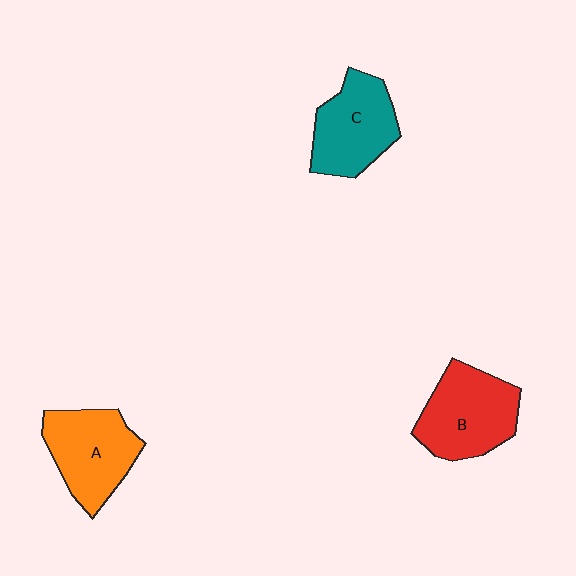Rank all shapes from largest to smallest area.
From largest to smallest: B (red), A (orange), C (teal).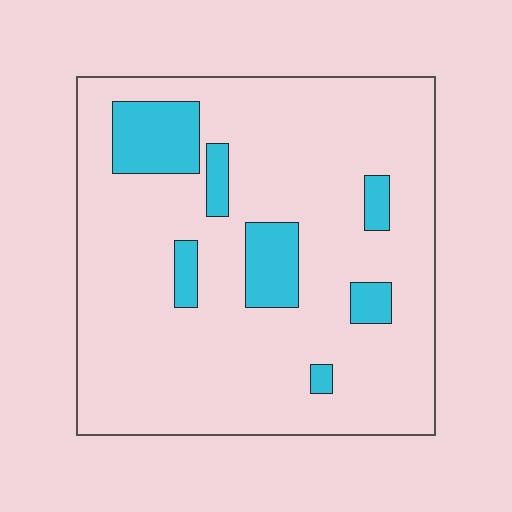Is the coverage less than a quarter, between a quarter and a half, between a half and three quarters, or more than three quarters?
Less than a quarter.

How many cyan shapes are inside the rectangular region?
7.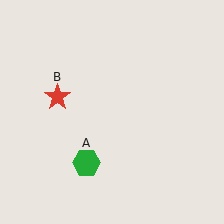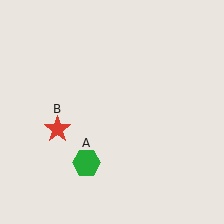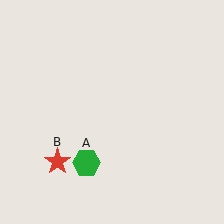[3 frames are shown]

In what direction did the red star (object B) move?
The red star (object B) moved down.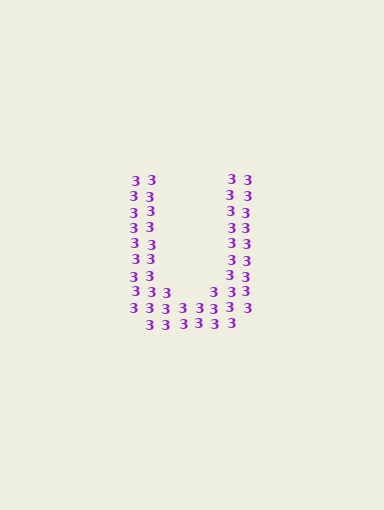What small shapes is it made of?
It is made of small digit 3's.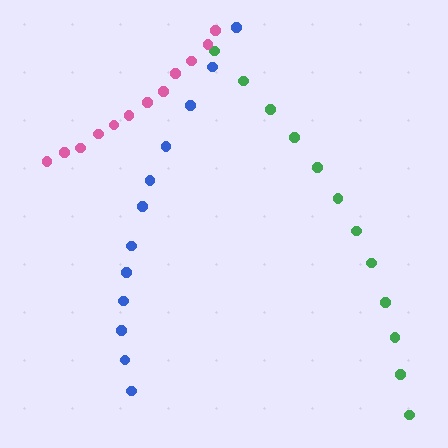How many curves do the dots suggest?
There are 3 distinct paths.